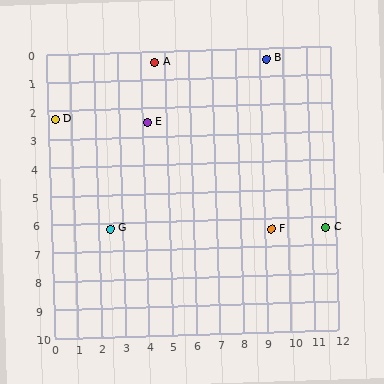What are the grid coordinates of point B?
Point B is at approximately (9.3, 0.4).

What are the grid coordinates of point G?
Point G is at approximately (2.5, 6.2).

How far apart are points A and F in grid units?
Points A and F are about 7.6 grid units apart.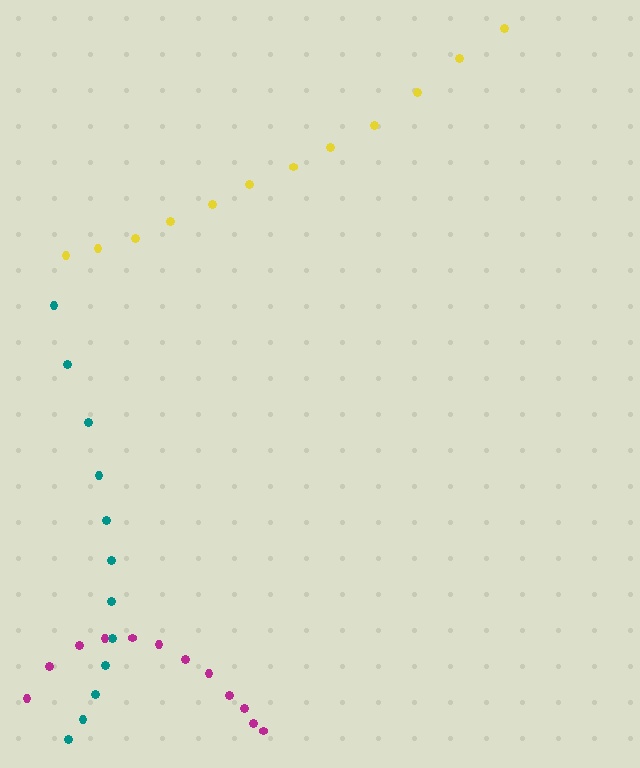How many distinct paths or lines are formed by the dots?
There are 3 distinct paths.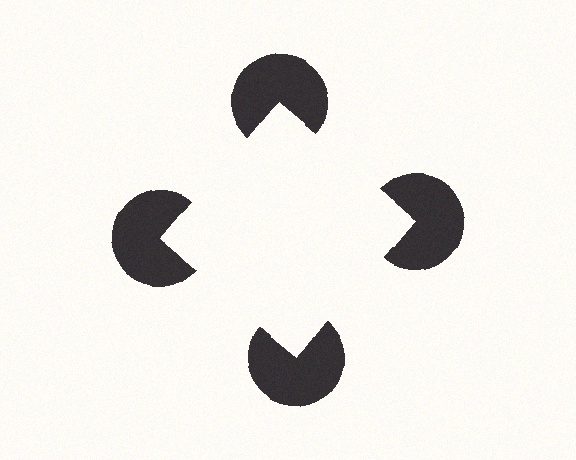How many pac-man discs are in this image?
There are 4 — one at each vertex of the illusory square.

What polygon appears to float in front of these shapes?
An illusory square — its edges are inferred from the aligned wedge cuts in the pac-man discs, not physically drawn.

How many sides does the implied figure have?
4 sides.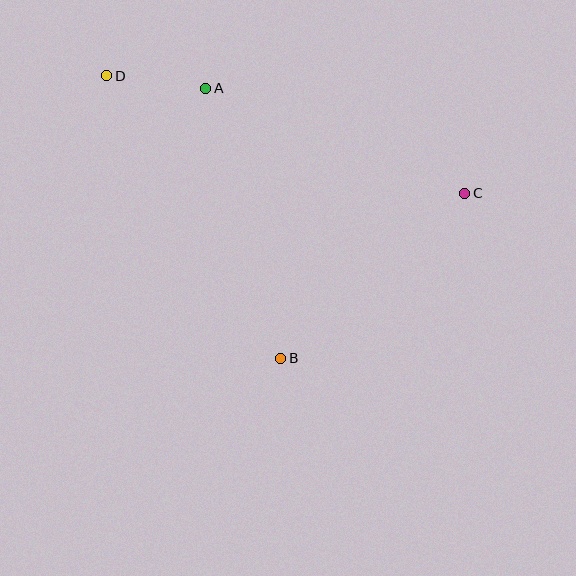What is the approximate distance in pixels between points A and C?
The distance between A and C is approximately 280 pixels.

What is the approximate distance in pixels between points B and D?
The distance between B and D is approximately 332 pixels.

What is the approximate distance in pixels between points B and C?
The distance between B and C is approximately 247 pixels.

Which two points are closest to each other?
Points A and D are closest to each other.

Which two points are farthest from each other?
Points C and D are farthest from each other.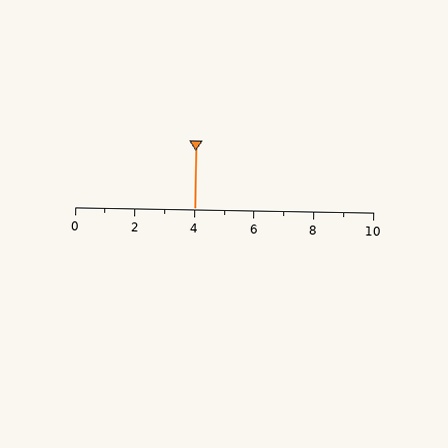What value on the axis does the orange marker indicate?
The marker indicates approximately 4.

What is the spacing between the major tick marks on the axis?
The major ticks are spaced 2 apart.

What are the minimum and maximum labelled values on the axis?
The axis runs from 0 to 10.